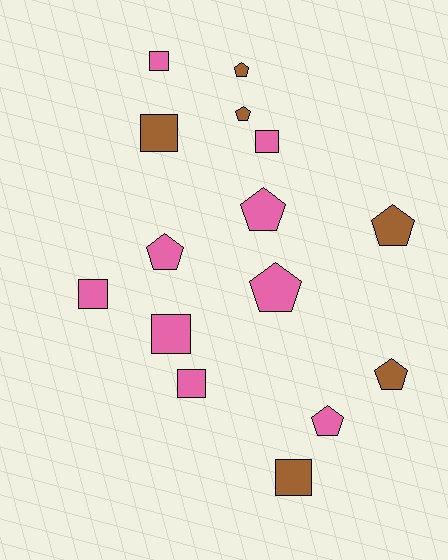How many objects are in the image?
There are 15 objects.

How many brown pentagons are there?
There are 4 brown pentagons.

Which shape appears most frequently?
Pentagon, with 8 objects.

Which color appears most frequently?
Pink, with 9 objects.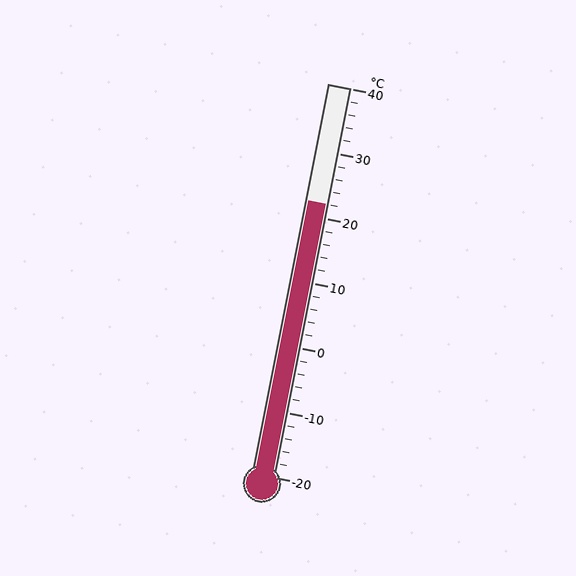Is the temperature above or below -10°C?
The temperature is above -10°C.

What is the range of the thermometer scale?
The thermometer scale ranges from -20°C to 40°C.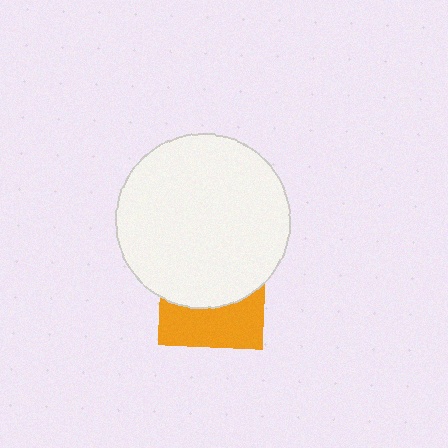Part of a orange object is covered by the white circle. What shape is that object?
It is a square.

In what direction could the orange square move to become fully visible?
The orange square could move down. That would shift it out from behind the white circle entirely.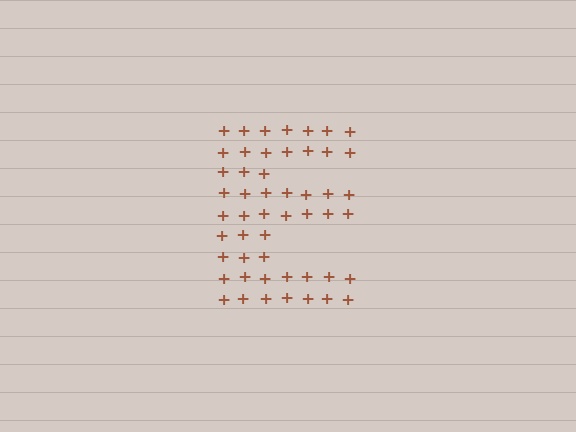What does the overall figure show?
The overall figure shows the letter E.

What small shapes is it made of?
It is made of small plus signs.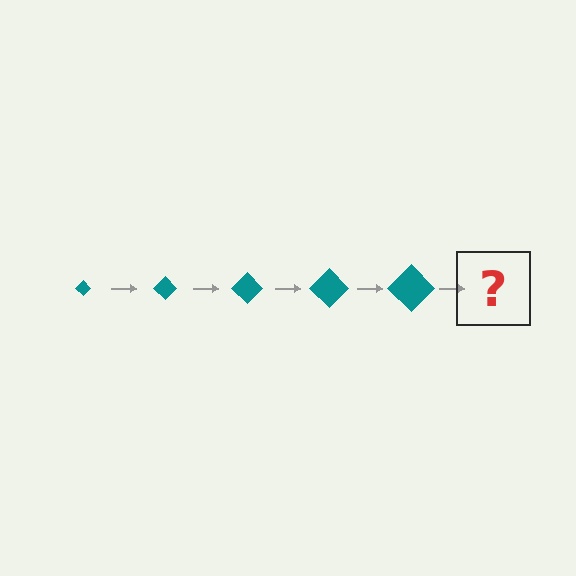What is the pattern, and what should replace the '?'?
The pattern is that the diamond gets progressively larger each step. The '?' should be a teal diamond, larger than the previous one.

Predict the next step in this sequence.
The next step is a teal diamond, larger than the previous one.